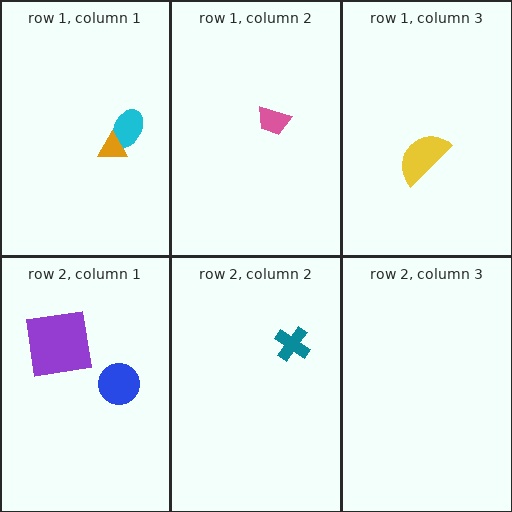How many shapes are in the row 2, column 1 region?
2.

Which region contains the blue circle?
The row 2, column 1 region.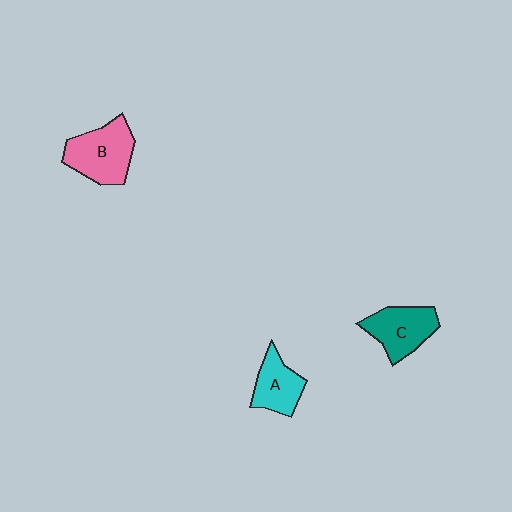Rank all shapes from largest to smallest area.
From largest to smallest: B (pink), C (teal), A (cyan).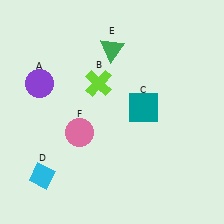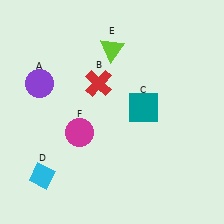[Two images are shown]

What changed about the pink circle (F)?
In Image 1, F is pink. In Image 2, it changed to magenta.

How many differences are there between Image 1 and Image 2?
There are 3 differences between the two images.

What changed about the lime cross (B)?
In Image 1, B is lime. In Image 2, it changed to red.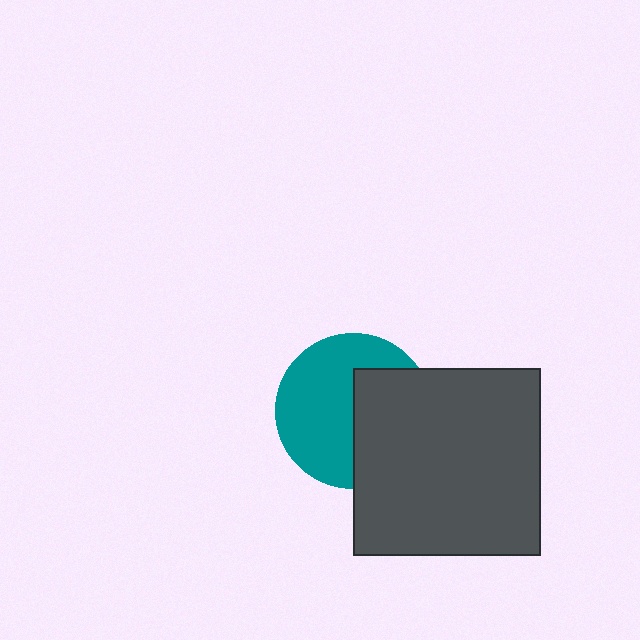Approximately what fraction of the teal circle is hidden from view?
Roughly 42% of the teal circle is hidden behind the dark gray square.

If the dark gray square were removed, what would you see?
You would see the complete teal circle.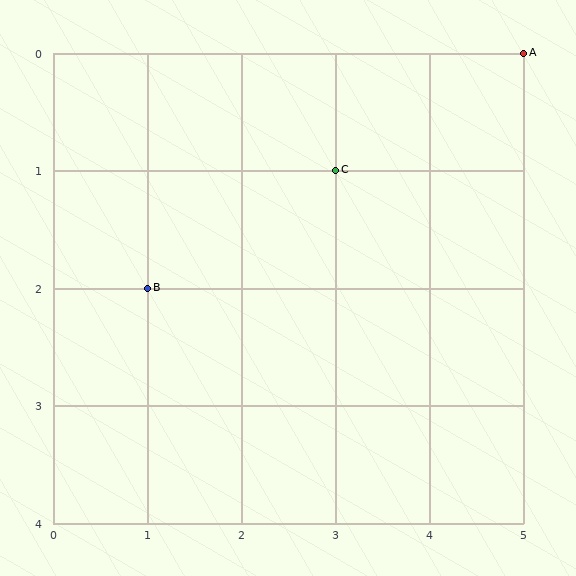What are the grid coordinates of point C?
Point C is at grid coordinates (3, 1).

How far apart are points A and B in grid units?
Points A and B are 4 columns and 2 rows apart (about 4.5 grid units diagonally).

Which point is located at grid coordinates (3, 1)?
Point C is at (3, 1).